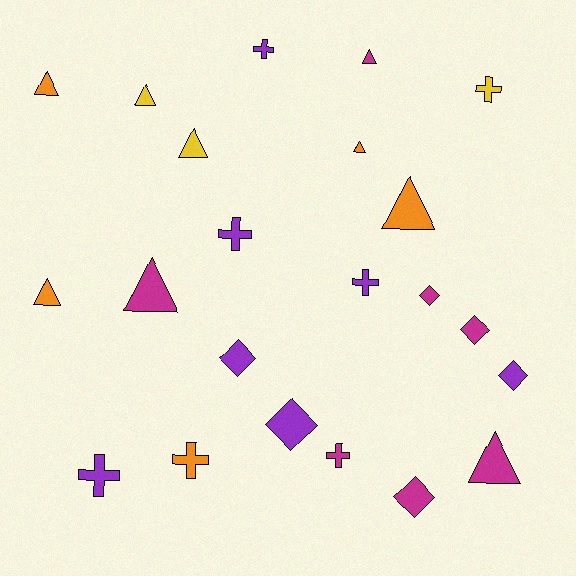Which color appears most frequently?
Purple, with 7 objects.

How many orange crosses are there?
There is 1 orange cross.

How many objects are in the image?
There are 22 objects.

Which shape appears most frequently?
Triangle, with 9 objects.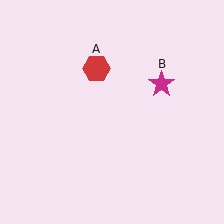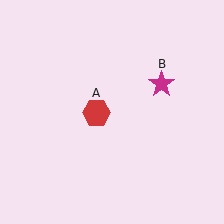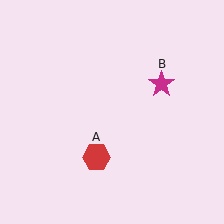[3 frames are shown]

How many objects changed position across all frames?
1 object changed position: red hexagon (object A).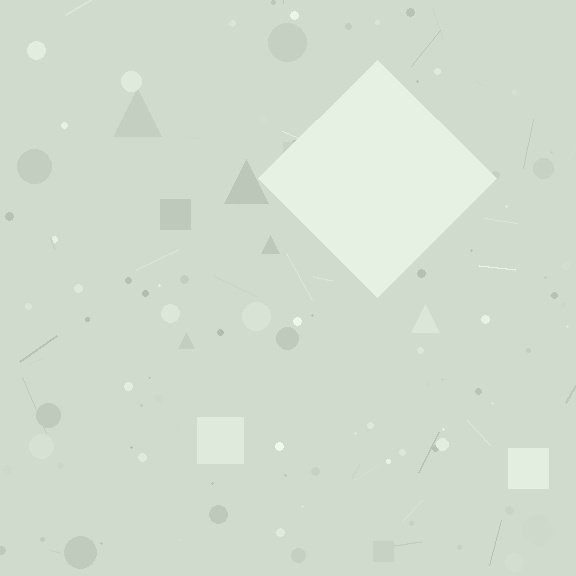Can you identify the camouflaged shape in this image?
The camouflaged shape is a diamond.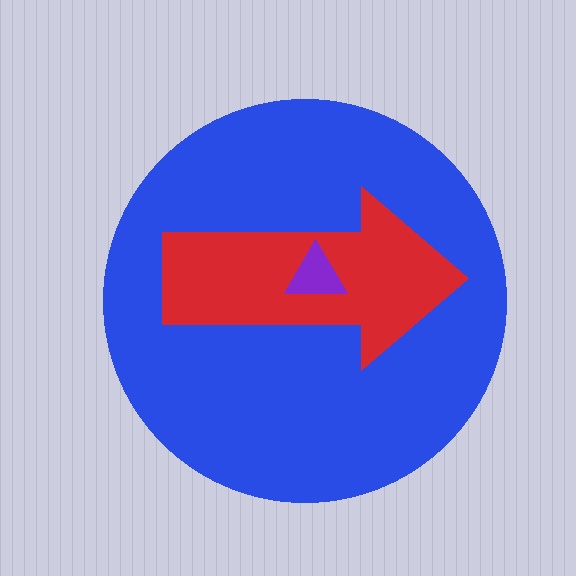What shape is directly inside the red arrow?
The purple triangle.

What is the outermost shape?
The blue circle.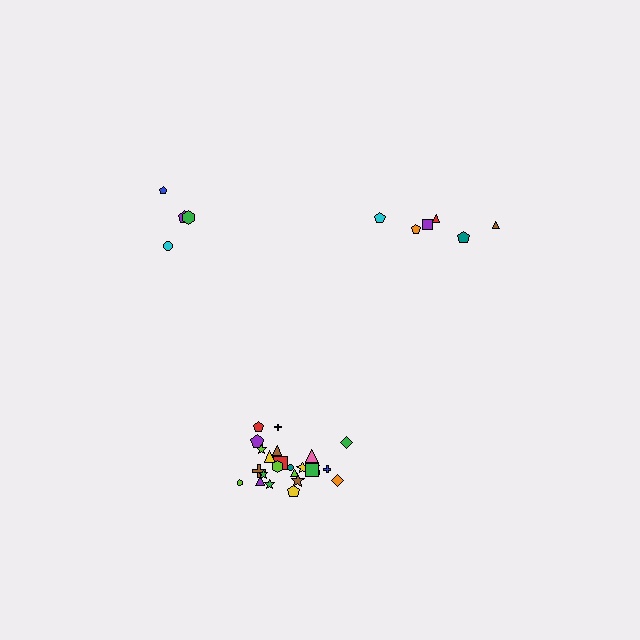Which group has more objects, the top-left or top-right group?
The top-right group.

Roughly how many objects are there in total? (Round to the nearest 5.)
Roughly 35 objects in total.